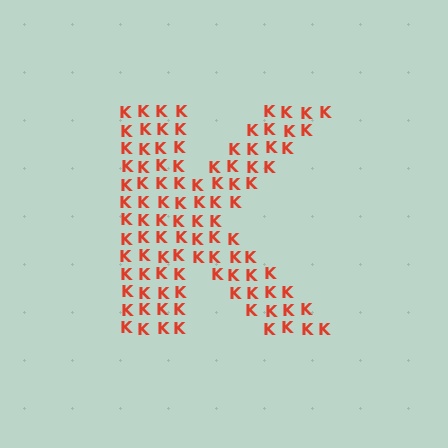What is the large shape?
The large shape is the letter K.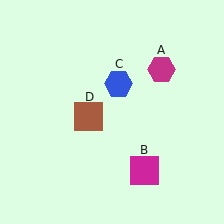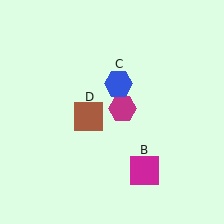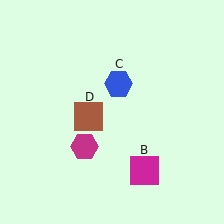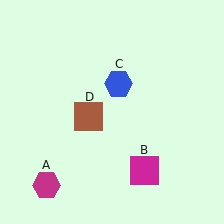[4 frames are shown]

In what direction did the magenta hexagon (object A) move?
The magenta hexagon (object A) moved down and to the left.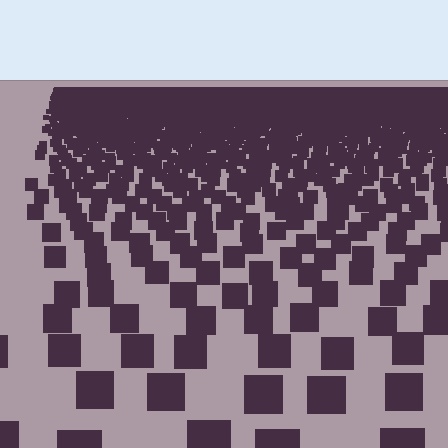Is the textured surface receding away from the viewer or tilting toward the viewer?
The surface is receding away from the viewer. Texture elements get smaller and denser toward the top.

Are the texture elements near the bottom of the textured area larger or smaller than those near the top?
Larger. Near the bottom, elements are closer to the viewer and appear at a bigger on-screen size.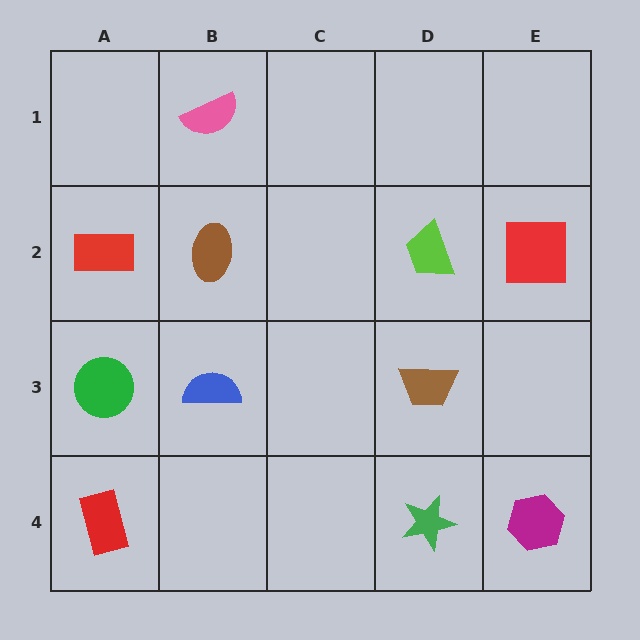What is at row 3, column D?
A brown trapezoid.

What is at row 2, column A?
A red rectangle.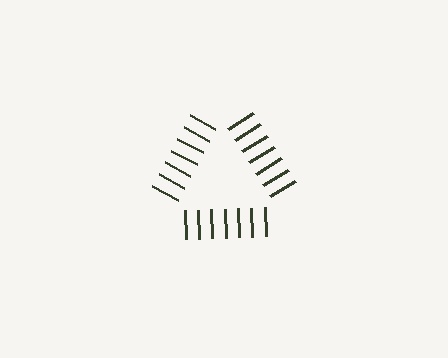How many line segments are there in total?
21 — 7 along each of the 3 edges.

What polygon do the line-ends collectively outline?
An illusory triangle — the line segments terminate on its edges but no continuous stroke is drawn.